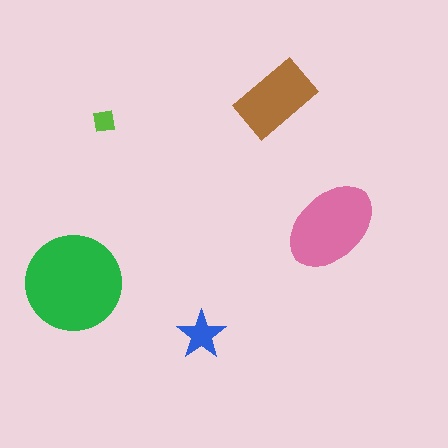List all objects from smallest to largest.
The lime square, the blue star, the brown rectangle, the pink ellipse, the green circle.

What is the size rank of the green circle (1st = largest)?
1st.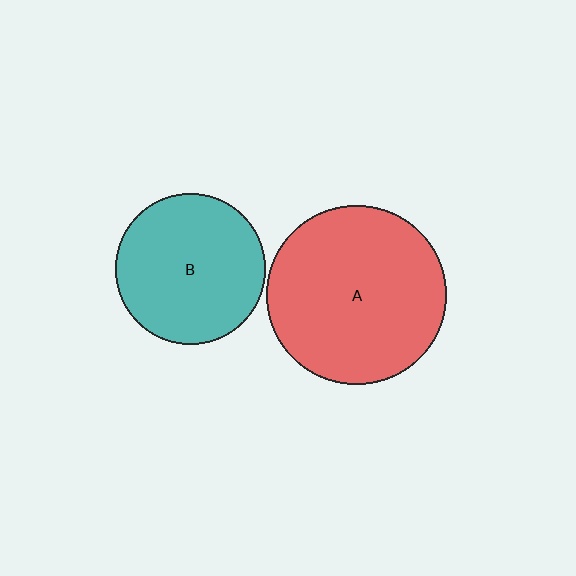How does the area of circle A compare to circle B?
Approximately 1.4 times.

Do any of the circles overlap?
No, none of the circles overlap.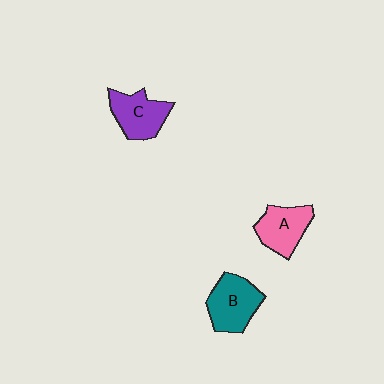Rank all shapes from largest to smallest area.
From largest to smallest: B (teal), C (purple), A (pink).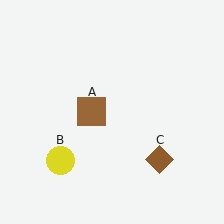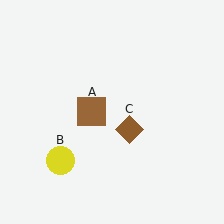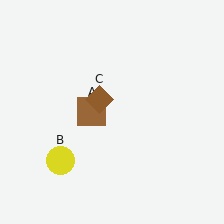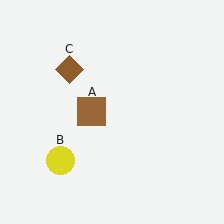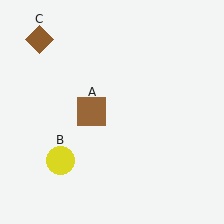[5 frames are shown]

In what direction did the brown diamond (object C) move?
The brown diamond (object C) moved up and to the left.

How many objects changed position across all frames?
1 object changed position: brown diamond (object C).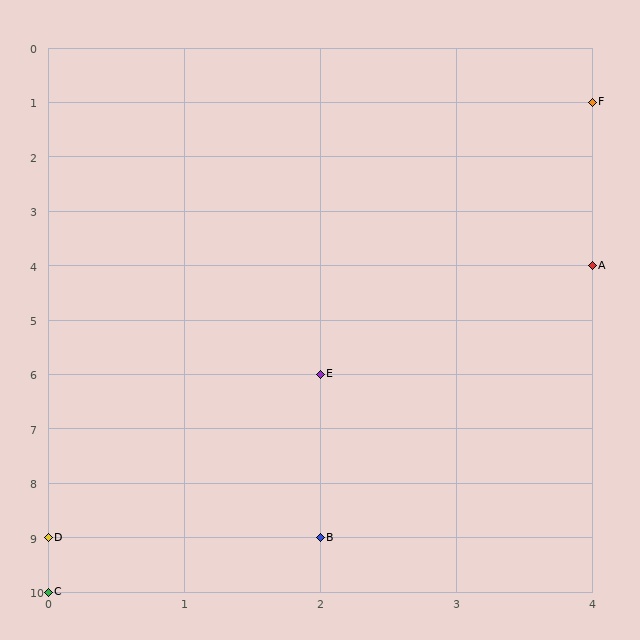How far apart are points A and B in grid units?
Points A and B are 2 columns and 5 rows apart (about 5.4 grid units diagonally).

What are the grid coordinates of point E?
Point E is at grid coordinates (2, 6).